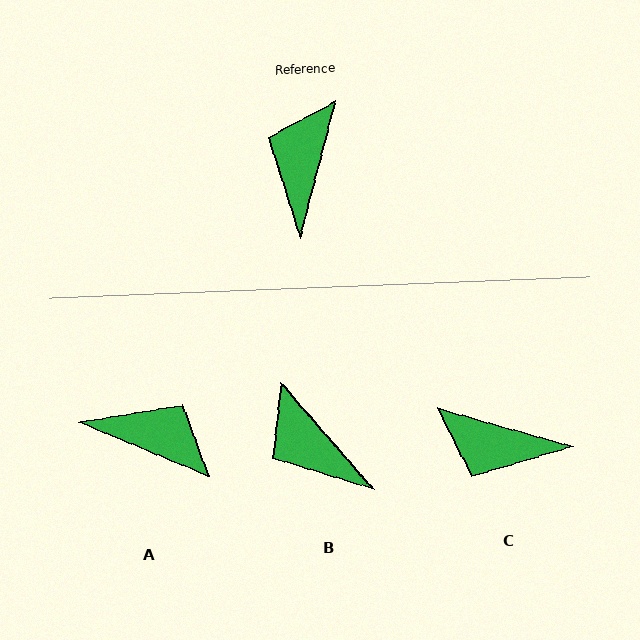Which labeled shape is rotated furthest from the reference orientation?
A, about 98 degrees away.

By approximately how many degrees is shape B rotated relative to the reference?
Approximately 55 degrees counter-clockwise.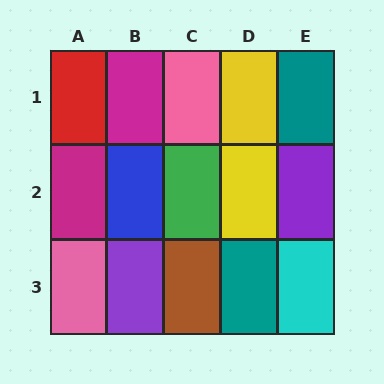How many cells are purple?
2 cells are purple.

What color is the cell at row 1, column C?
Pink.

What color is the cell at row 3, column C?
Brown.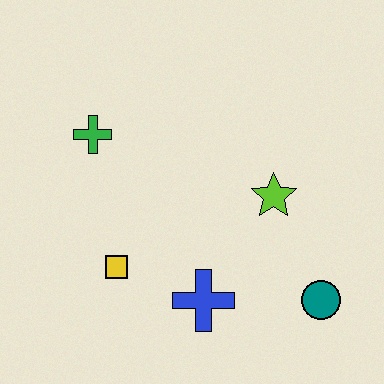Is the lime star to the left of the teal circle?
Yes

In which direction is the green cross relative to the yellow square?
The green cross is above the yellow square.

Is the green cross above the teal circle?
Yes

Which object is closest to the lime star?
The teal circle is closest to the lime star.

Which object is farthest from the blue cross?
The green cross is farthest from the blue cross.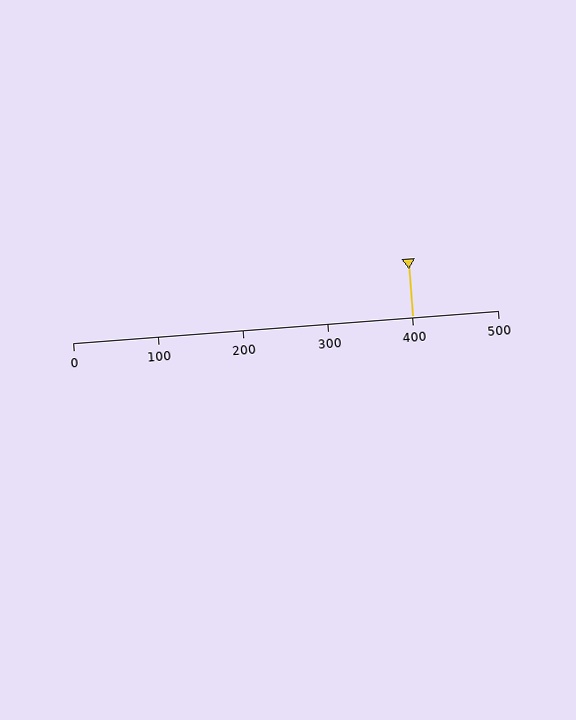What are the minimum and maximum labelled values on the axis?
The axis runs from 0 to 500.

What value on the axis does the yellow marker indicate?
The marker indicates approximately 400.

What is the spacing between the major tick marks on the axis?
The major ticks are spaced 100 apart.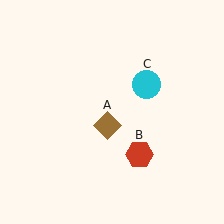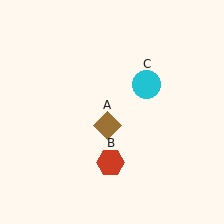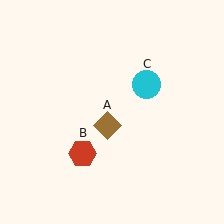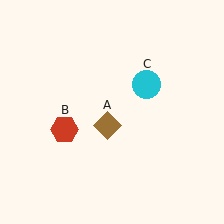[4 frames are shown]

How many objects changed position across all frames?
1 object changed position: red hexagon (object B).